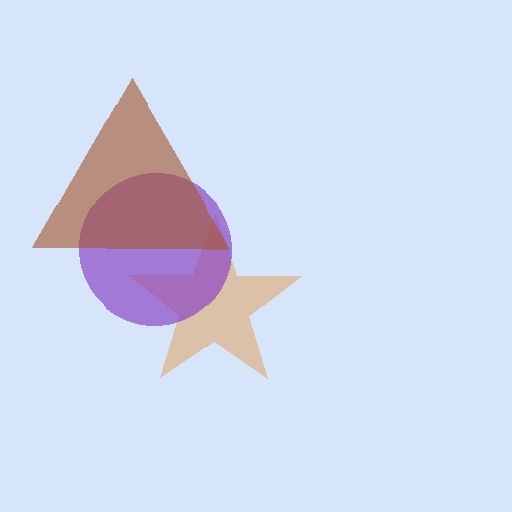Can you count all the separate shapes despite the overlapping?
Yes, there are 3 separate shapes.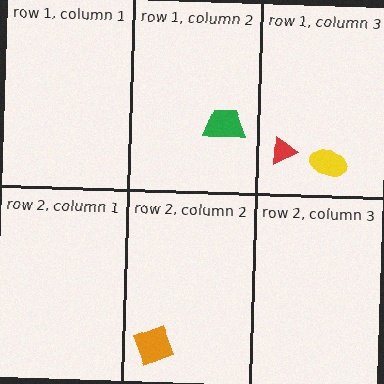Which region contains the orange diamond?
The row 2, column 2 region.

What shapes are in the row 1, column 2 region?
The green trapezoid.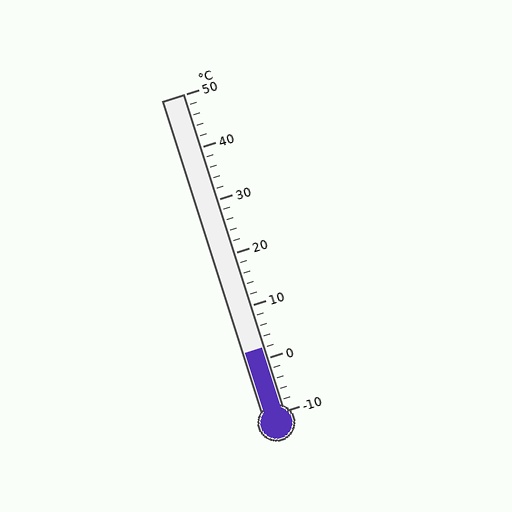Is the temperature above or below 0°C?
The temperature is above 0°C.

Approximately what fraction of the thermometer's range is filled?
The thermometer is filled to approximately 20% of its range.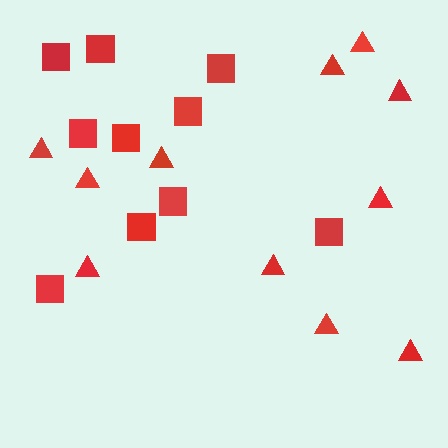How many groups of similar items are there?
There are 2 groups: one group of triangles (11) and one group of squares (10).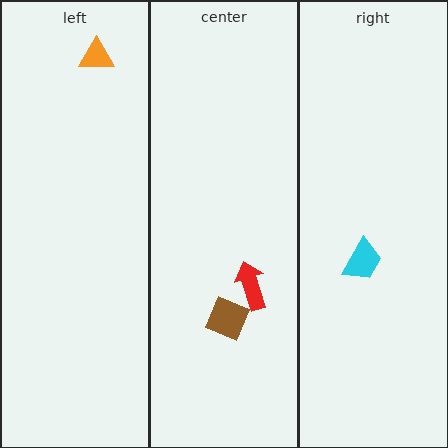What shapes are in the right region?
The cyan trapezoid.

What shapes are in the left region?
The orange triangle.